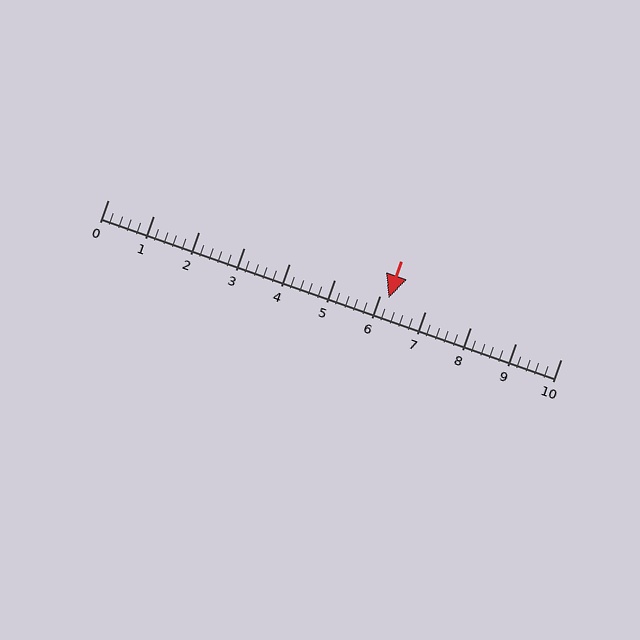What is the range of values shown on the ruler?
The ruler shows values from 0 to 10.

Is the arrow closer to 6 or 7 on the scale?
The arrow is closer to 6.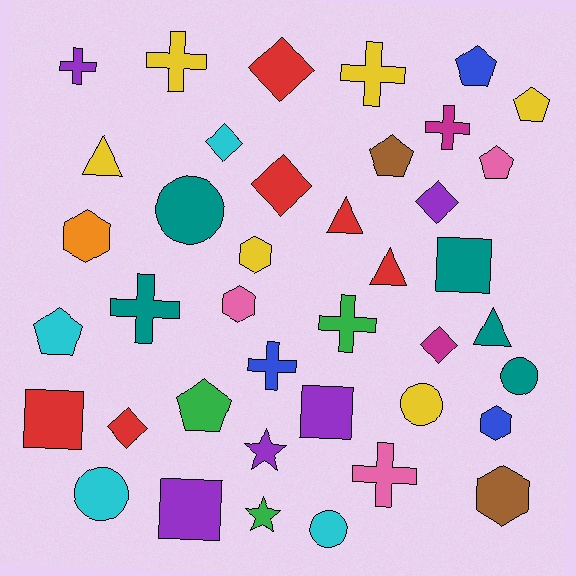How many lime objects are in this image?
There are no lime objects.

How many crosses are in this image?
There are 8 crosses.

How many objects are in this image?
There are 40 objects.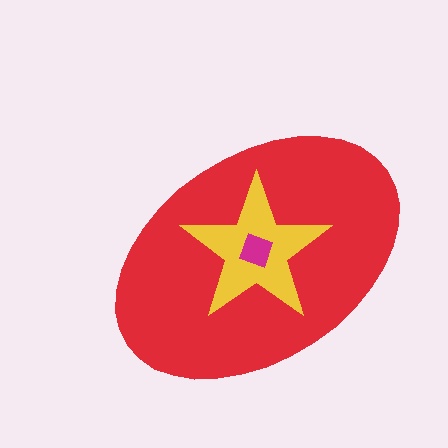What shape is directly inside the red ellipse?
The yellow star.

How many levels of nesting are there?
3.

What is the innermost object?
The magenta square.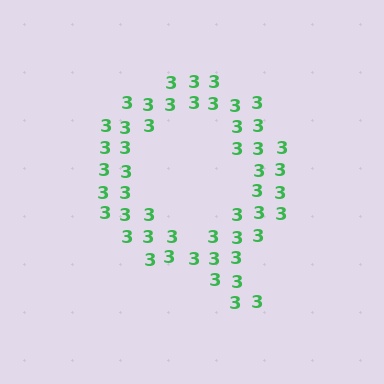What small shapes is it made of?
It is made of small digit 3's.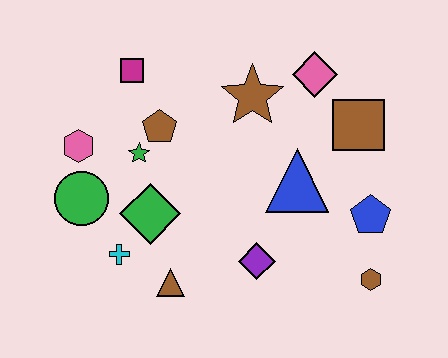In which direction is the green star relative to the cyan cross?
The green star is above the cyan cross.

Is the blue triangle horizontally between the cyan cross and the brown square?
Yes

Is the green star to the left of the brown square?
Yes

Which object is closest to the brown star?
The pink diamond is closest to the brown star.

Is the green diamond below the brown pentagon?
Yes